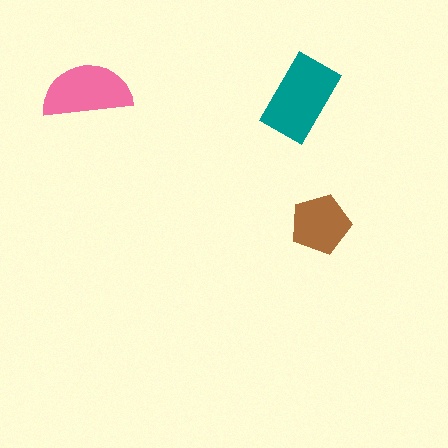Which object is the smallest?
The brown pentagon.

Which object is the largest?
The teal rectangle.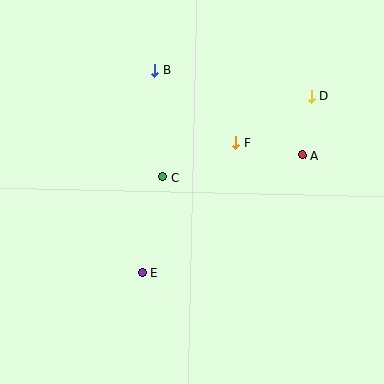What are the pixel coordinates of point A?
Point A is at (302, 155).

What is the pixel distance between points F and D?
The distance between F and D is 89 pixels.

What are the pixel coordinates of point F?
Point F is at (236, 143).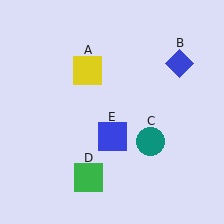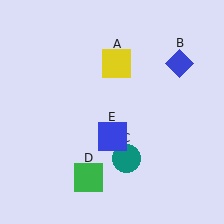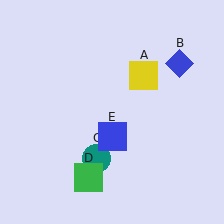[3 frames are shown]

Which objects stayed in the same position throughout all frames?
Blue diamond (object B) and green square (object D) and blue square (object E) remained stationary.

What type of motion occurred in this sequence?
The yellow square (object A), teal circle (object C) rotated clockwise around the center of the scene.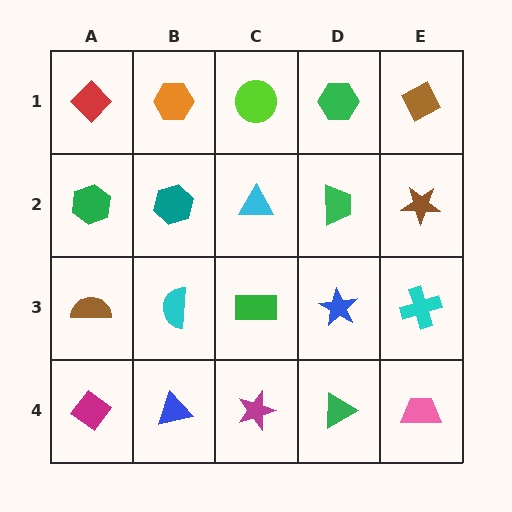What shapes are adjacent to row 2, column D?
A green hexagon (row 1, column D), a blue star (row 3, column D), a cyan triangle (row 2, column C), a brown star (row 2, column E).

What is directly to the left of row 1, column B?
A red diamond.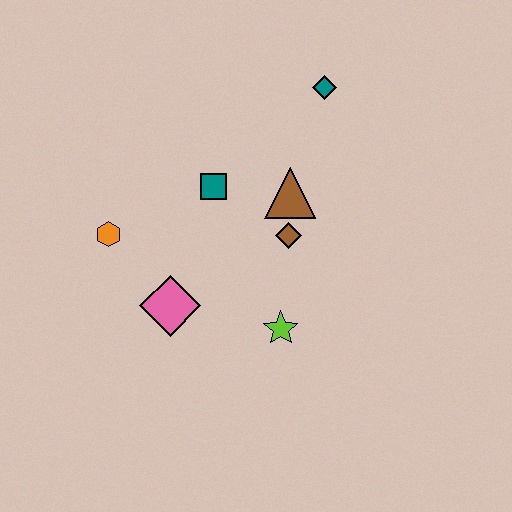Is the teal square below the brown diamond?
No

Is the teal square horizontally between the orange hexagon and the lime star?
Yes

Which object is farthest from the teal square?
The lime star is farthest from the teal square.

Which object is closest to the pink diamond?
The orange hexagon is closest to the pink diamond.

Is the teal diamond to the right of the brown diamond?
Yes